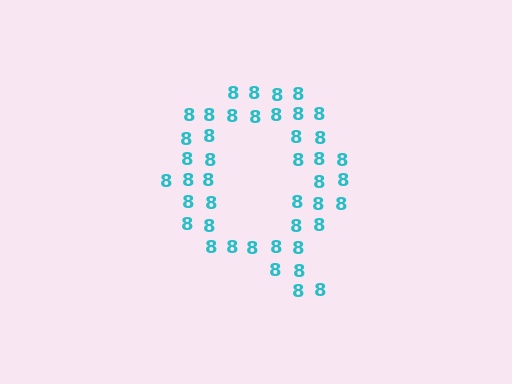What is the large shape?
The large shape is the letter Q.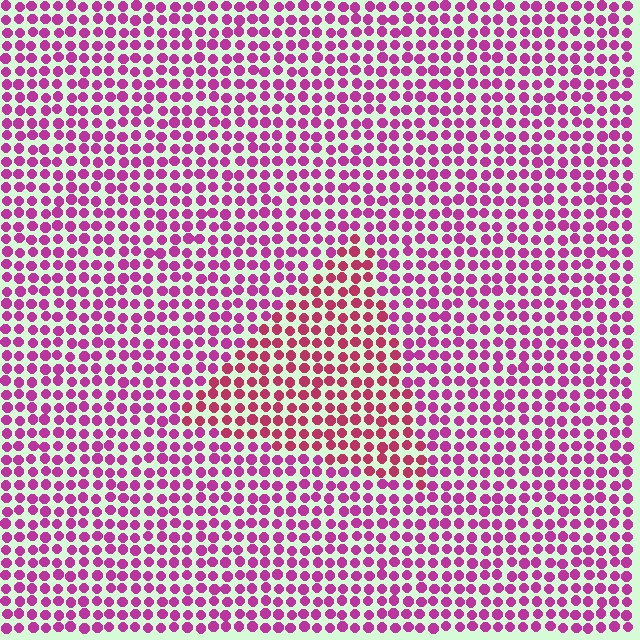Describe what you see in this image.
The image is filled with small magenta elements in a uniform arrangement. A triangle-shaped region is visible where the elements are tinted to a slightly different hue, forming a subtle color boundary.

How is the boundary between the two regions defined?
The boundary is defined purely by a slight shift in hue (about 27 degrees). Spacing, size, and orientation are identical on both sides.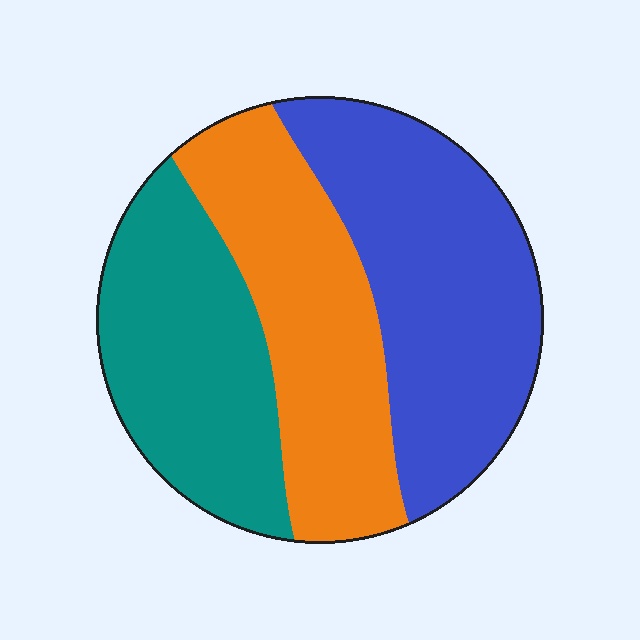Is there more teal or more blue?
Blue.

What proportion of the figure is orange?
Orange takes up about one third (1/3) of the figure.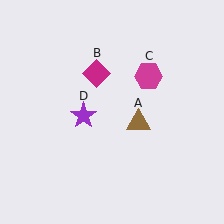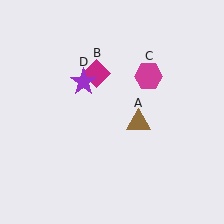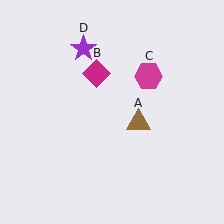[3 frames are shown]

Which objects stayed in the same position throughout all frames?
Brown triangle (object A) and magenta diamond (object B) and magenta hexagon (object C) remained stationary.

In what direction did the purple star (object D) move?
The purple star (object D) moved up.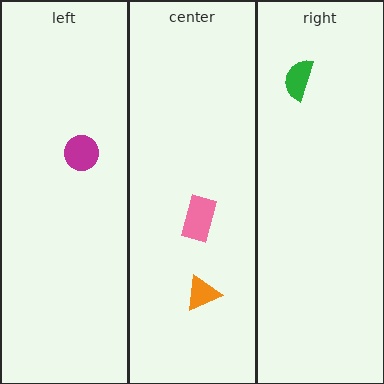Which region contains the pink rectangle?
The center region.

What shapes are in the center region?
The pink rectangle, the orange triangle.